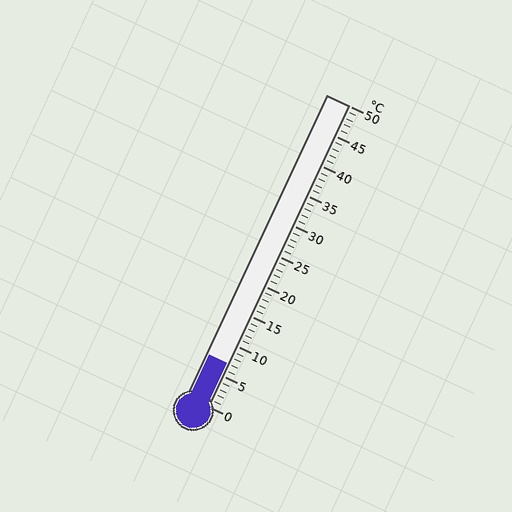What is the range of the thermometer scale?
The thermometer scale ranges from 0°C to 50°C.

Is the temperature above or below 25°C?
The temperature is below 25°C.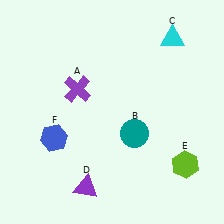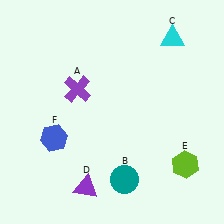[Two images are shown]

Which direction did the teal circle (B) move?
The teal circle (B) moved down.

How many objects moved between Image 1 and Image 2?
1 object moved between the two images.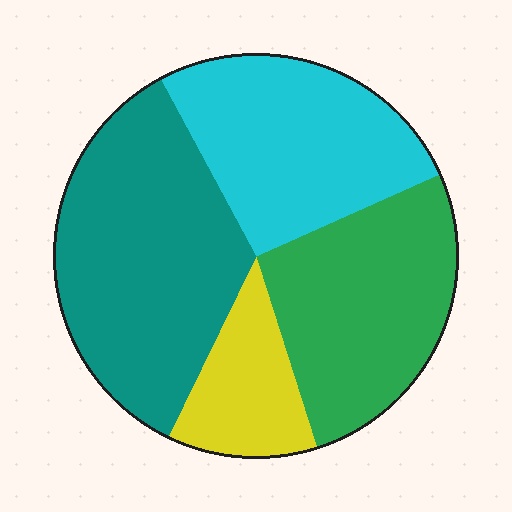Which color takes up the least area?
Yellow, at roughly 10%.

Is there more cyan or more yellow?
Cyan.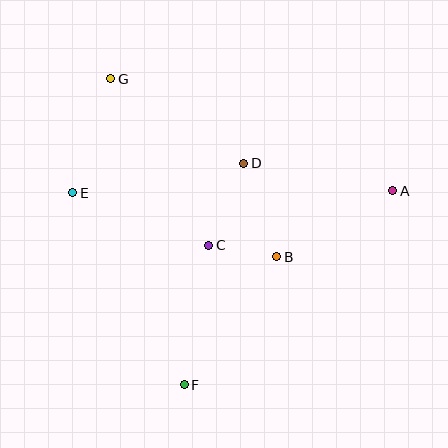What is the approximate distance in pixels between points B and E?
The distance between B and E is approximately 214 pixels.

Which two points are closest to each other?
Points B and C are closest to each other.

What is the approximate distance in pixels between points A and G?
The distance between A and G is approximately 303 pixels.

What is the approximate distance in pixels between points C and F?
The distance between C and F is approximately 142 pixels.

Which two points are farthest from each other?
Points A and E are farthest from each other.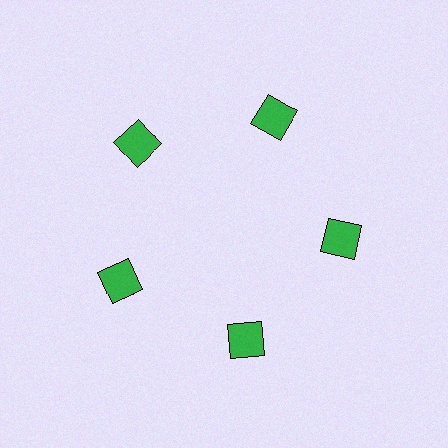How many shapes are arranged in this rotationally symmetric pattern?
There are 5 shapes, arranged in 5 groups of 1.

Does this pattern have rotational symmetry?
Yes, this pattern has 5-fold rotational symmetry. It looks the same after rotating 72 degrees around the center.